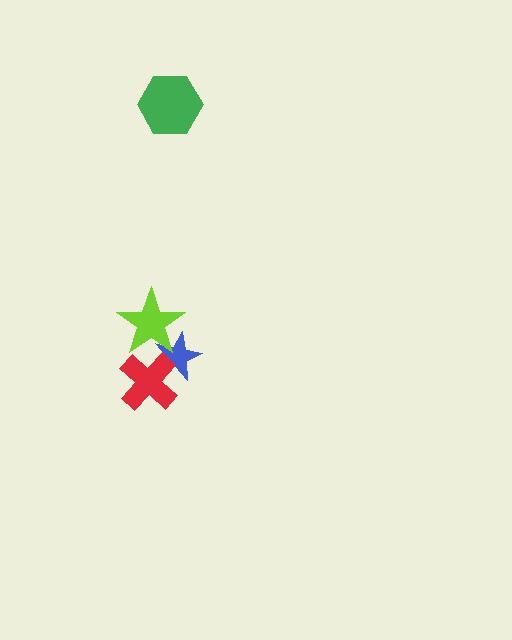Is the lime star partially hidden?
Yes, it is partially covered by another shape.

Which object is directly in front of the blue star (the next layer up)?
The lime star is directly in front of the blue star.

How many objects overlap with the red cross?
2 objects overlap with the red cross.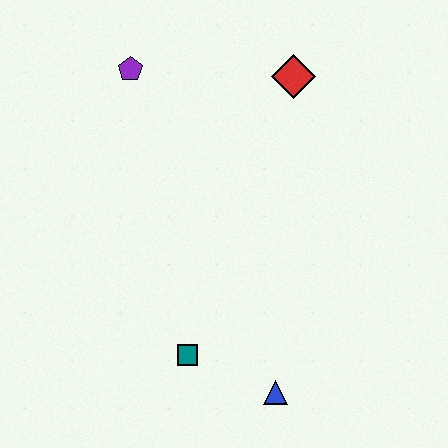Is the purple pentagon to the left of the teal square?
Yes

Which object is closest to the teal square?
The blue triangle is closest to the teal square.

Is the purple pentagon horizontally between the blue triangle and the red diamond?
No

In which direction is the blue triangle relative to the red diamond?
The blue triangle is below the red diamond.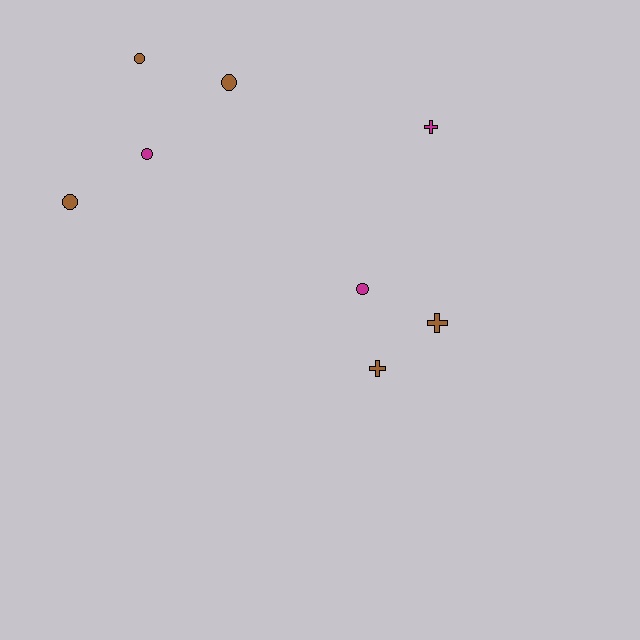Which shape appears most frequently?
Circle, with 5 objects.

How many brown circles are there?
There are 3 brown circles.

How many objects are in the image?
There are 8 objects.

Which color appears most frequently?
Brown, with 5 objects.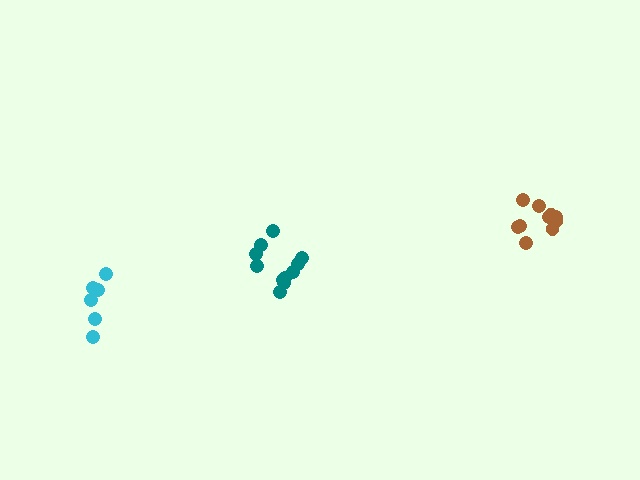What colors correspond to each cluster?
The clusters are colored: teal, brown, cyan.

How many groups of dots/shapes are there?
There are 3 groups.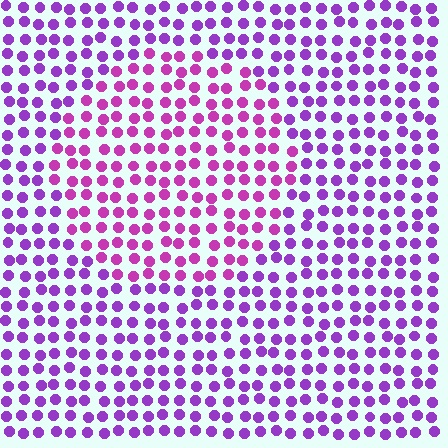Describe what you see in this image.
The image is filled with small purple elements in a uniform arrangement. A circle-shaped region is visible where the elements are tinted to a slightly different hue, forming a subtle color boundary.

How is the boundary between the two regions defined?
The boundary is defined purely by a slight shift in hue (about 29 degrees). Spacing, size, and orientation are identical on both sides.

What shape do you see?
I see a circle.